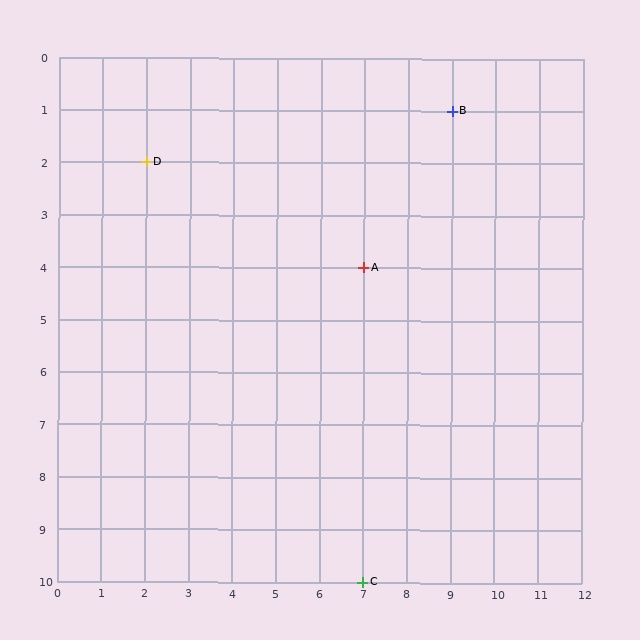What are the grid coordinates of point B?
Point B is at grid coordinates (9, 1).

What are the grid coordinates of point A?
Point A is at grid coordinates (7, 4).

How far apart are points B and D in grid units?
Points B and D are 7 columns and 1 row apart (about 7.1 grid units diagonally).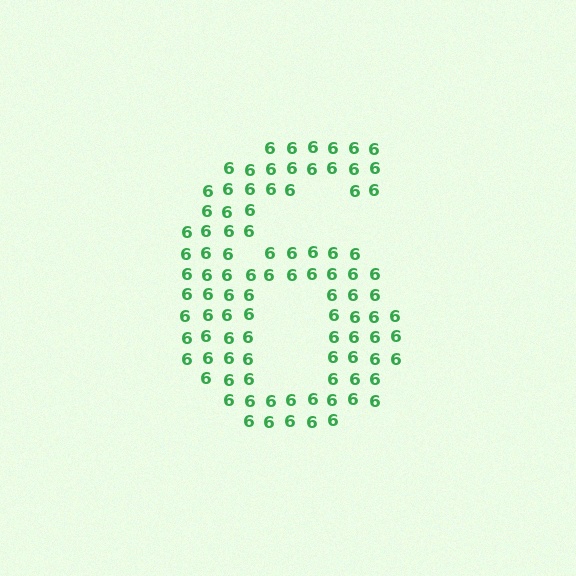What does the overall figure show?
The overall figure shows the digit 6.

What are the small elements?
The small elements are digit 6's.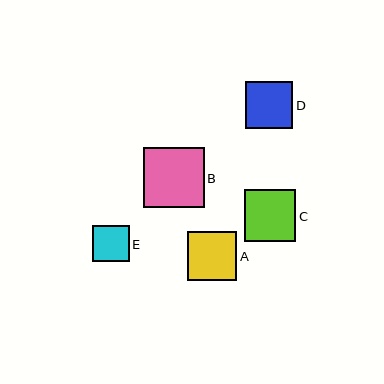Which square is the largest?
Square B is the largest with a size of approximately 61 pixels.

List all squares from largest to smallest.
From largest to smallest: B, C, A, D, E.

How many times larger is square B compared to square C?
Square B is approximately 1.2 times the size of square C.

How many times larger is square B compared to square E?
Square B is approximately 1.7 times the size of square E.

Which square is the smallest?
Square E is the smallest with a size of approximately 37 pixels.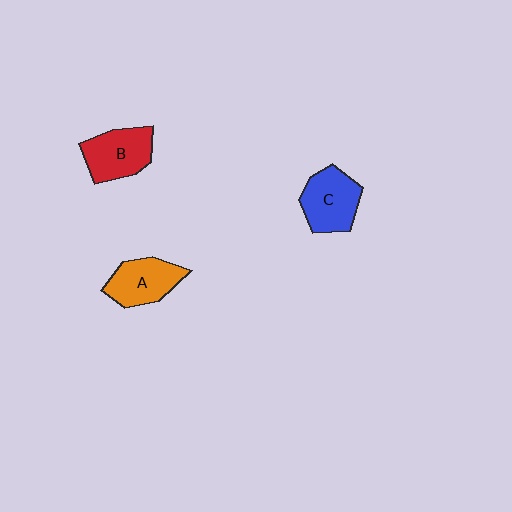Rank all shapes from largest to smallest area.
From largest to smallest: C (blue), B (red), A (orange).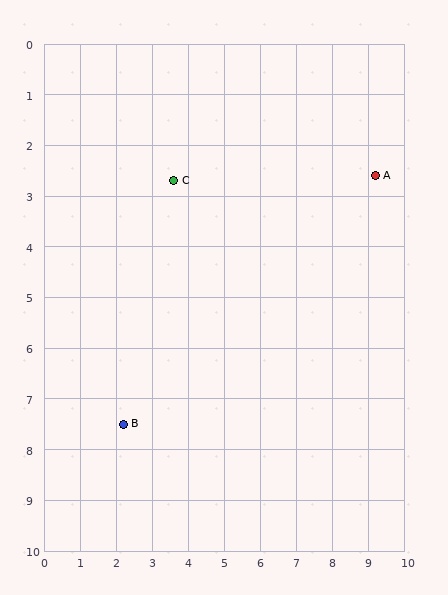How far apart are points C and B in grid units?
Points C and B are about 5.0 grid units apart.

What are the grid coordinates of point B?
Point B is at approximately (2.2, 7.5).